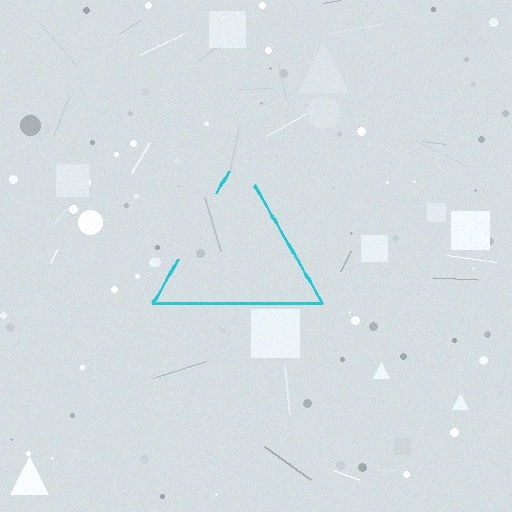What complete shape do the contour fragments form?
The contour fragments form a triangle.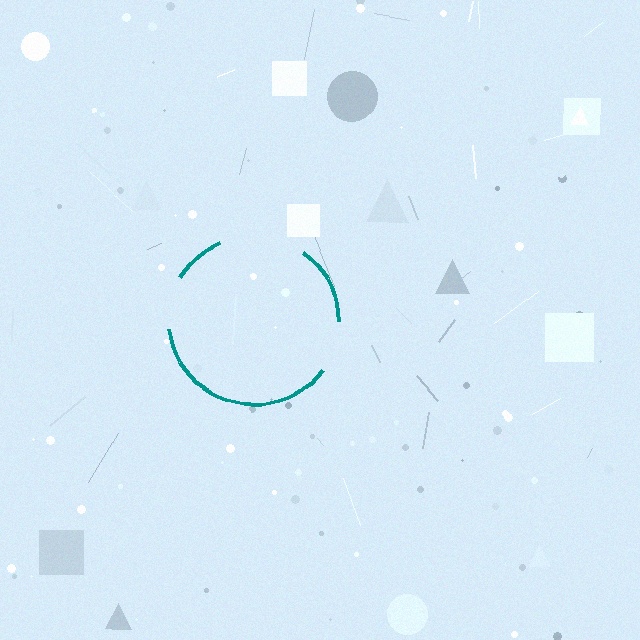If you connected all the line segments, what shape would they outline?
They would outline a circle.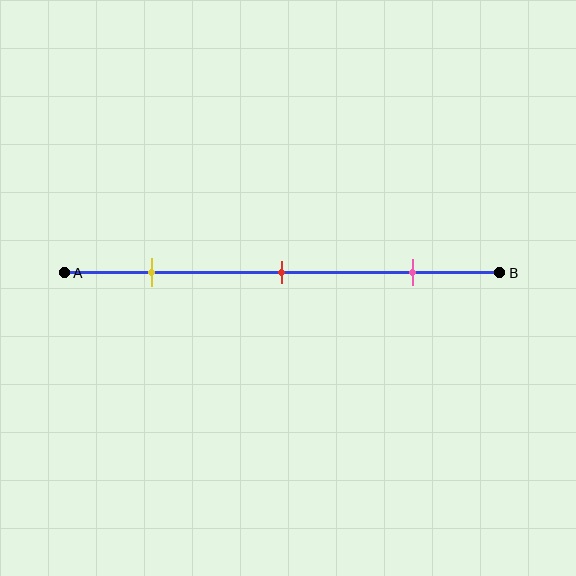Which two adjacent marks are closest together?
The yellow and red marks are the closest adjacent pair.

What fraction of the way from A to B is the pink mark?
The pink mark is approximately 80% (0.8) of the way from A to B.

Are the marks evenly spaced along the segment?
Yes, the marks are approximately evenly spaced.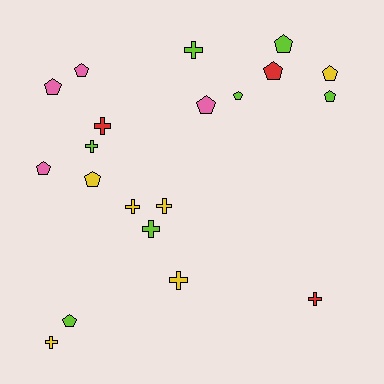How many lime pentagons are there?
There are 4 lime pentagons.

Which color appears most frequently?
Lime, with 7 objects.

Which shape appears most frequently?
Pentagon, with 11 objects.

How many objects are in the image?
There are 20 objects.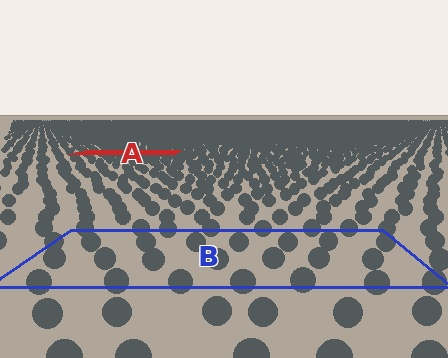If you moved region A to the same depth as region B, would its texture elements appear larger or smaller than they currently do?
They would appear larger. At a closer depth, the same texture elements are projected at a bigger on-screen size.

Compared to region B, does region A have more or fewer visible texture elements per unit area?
Region A has more texture elements per unit area — they are packed more densely because it is farther away.